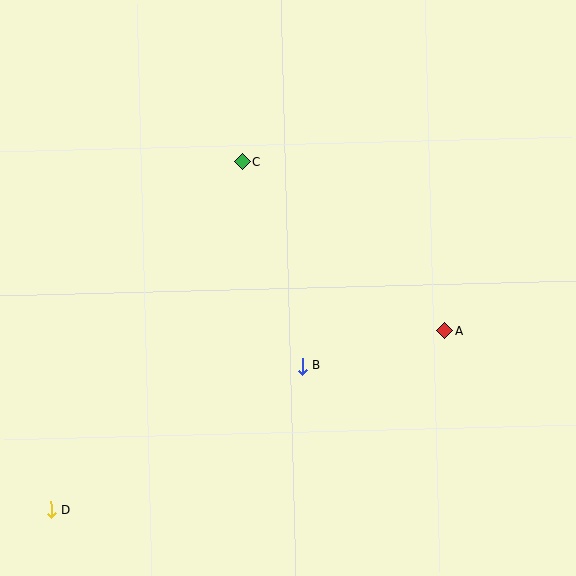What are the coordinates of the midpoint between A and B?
The midpoint between A and B is at (374, 348).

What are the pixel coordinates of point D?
Point D is at (51, 510).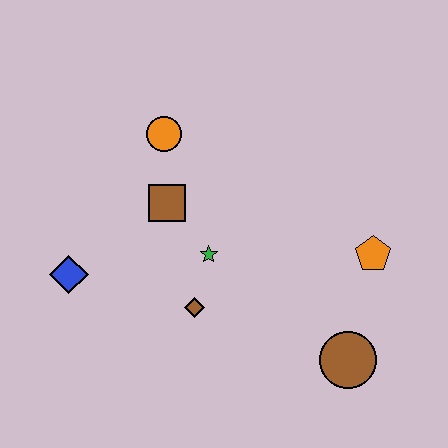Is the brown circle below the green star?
Yes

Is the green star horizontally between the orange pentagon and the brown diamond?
Yes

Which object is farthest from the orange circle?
The brown circle is farthest from the orange circle.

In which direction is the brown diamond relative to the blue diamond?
The brown diamond is to the right of the blue diamond.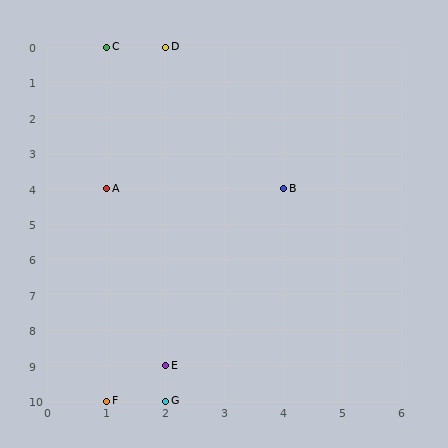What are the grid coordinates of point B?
Point B is at grid coordinates (4, 4).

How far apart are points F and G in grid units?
Points F and G are 1 column apart.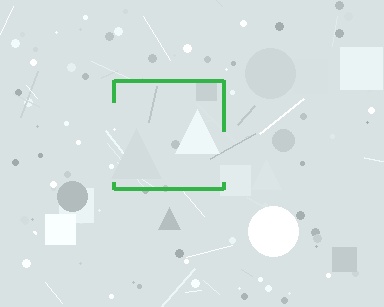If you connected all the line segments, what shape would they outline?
They would outline a square.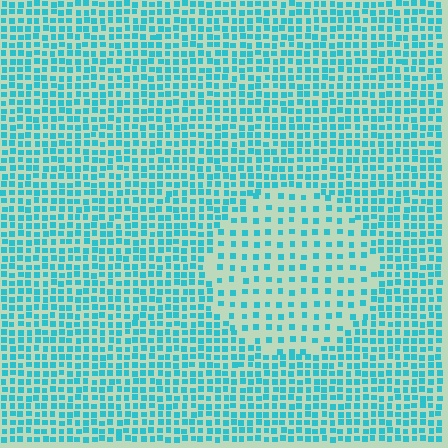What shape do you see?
I see a circle.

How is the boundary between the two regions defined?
The boundary is defined by a change in element density (approximately 2.1x ratio). All elements are the same color, size, and shape.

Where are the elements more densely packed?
The elements are more densely packed outside the circle boundary.